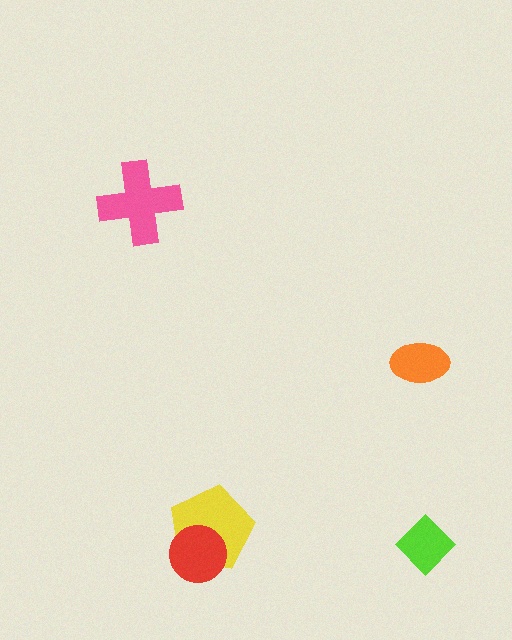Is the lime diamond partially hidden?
No, no other shape covers it.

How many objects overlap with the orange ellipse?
0 objects overlap with the orange ellipse.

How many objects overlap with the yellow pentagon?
1 object overlaps with the yellow pentagon.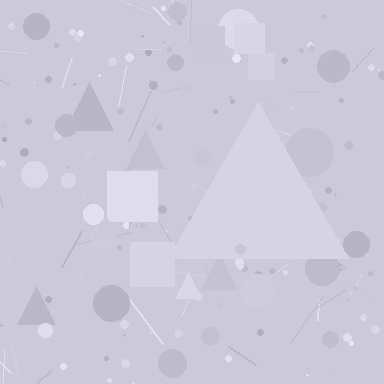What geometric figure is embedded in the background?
A triangle is embedded in the background.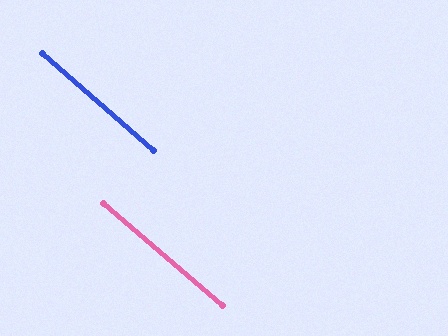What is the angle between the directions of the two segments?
Approximately 1 degree.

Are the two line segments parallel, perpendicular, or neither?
Parallel — their directions differ by only 0.9°.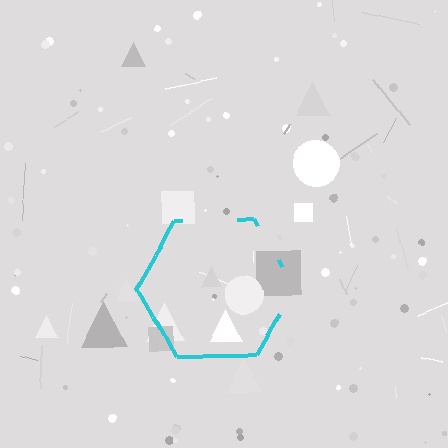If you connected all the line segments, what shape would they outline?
They would outline a hexagon.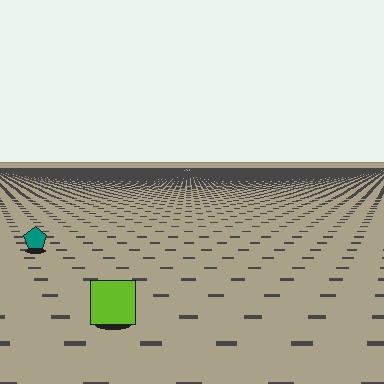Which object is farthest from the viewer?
The teal pentagon is farthest from the viewer. It appears smaller and the ground texture around it is denser.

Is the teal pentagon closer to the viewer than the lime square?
No. The lime square is closer — you can tell from the texture gradient: the ground texture is coarser near it.